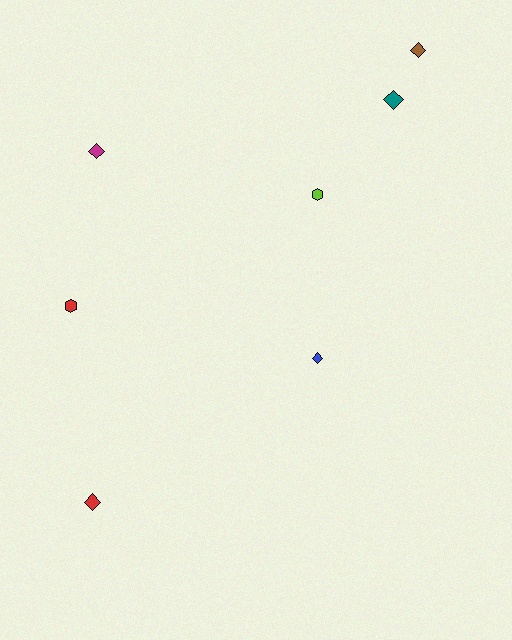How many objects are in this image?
There are 7 objects.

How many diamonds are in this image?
There are 5 diamonds.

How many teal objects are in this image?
There is 1 teal object.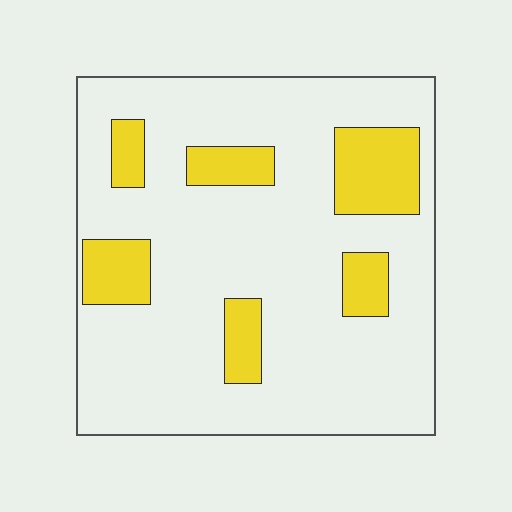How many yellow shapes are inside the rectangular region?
6.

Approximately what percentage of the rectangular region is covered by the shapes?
Approximately 20%.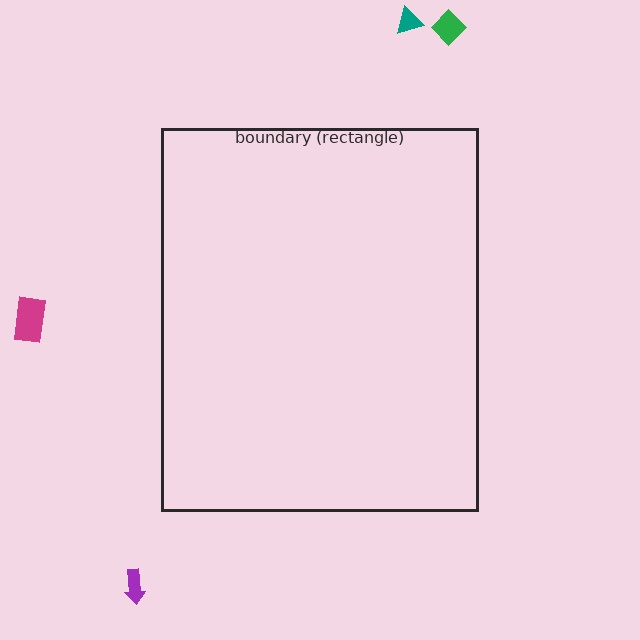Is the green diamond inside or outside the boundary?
Outside.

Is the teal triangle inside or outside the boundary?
Outside.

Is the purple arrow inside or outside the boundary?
Outside.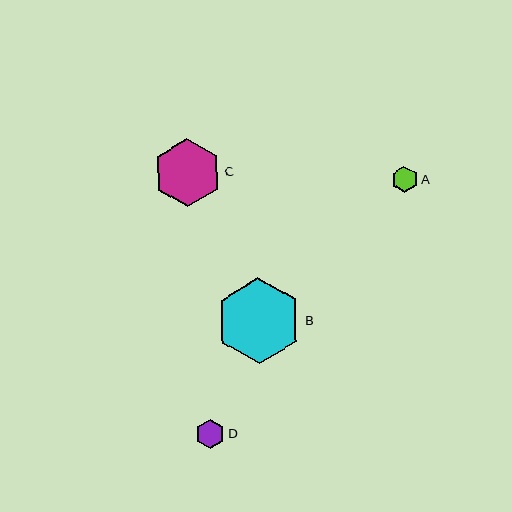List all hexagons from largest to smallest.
From largest to smallest: B, C, D, A.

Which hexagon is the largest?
Hexagon B is the largest with a size of approximately 86 pixels.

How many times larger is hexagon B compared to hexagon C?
Hexagon B is approximately 1.3 times the size of hexagon C.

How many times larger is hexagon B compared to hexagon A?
Hexagon B is approximately 3.3 times the size of hexagon A.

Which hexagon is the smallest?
Hexagon A is the smallest with a size of approximately 26 pixels.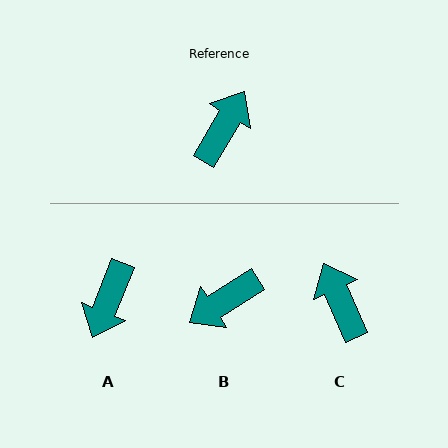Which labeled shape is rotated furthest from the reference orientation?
A, about 171 degrees away.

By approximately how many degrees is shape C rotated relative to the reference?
Approximately 55 degrees counter-clockwise.